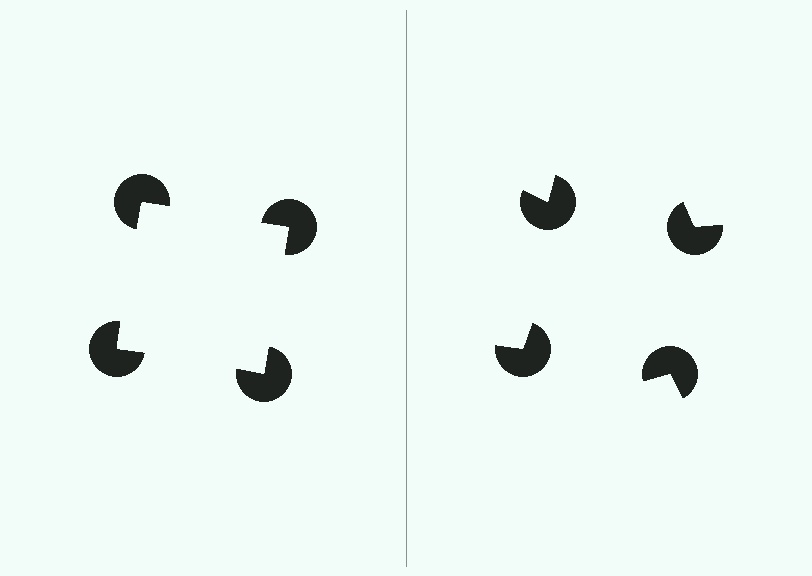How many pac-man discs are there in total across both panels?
8 — 4 on each side.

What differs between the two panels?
The pac-man discs are positioned identically on both sides; only the wedge orientations differ. On the left they align to a square; on the right they are misaligned.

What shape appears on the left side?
An illusory square.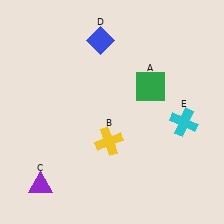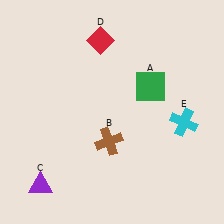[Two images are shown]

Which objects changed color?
B changed from yellow to brown. D changed from blue to red.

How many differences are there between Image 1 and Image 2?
There are 2 differences between the two images.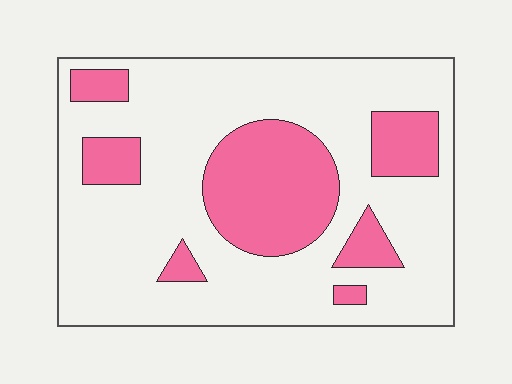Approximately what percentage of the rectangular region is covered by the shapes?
Approximately 25%.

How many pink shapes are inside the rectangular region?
7.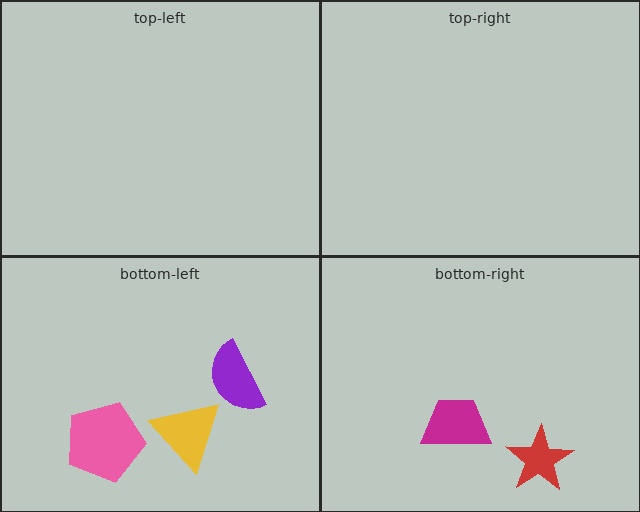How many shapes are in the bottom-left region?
3.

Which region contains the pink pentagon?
The bottom-left region.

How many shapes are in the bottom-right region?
2.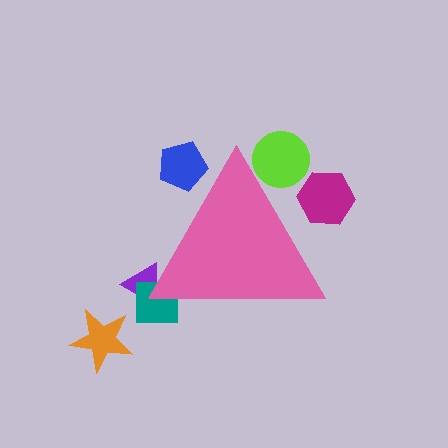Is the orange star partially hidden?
No, the orange star is fully visible.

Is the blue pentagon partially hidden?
Yes, the blue pentagon is partially hidden behind the pink triangle.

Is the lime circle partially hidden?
Yes, the lime circle is partially hidden behind the pink triangle.